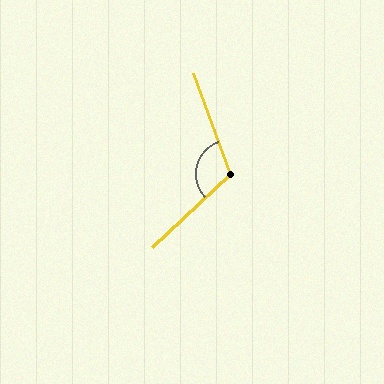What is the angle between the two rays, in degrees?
Approximately 113 degrees.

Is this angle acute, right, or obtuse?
It is obtuse.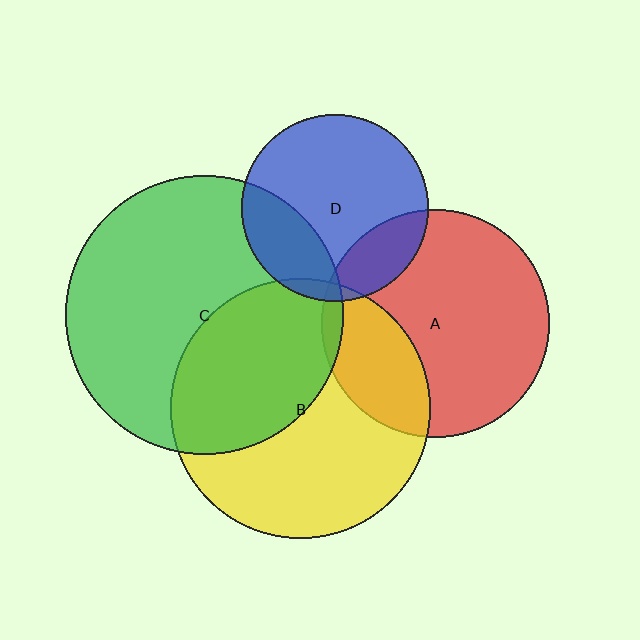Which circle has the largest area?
Circle C (green).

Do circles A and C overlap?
Yes.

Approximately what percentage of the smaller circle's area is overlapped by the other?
Approximately 5%.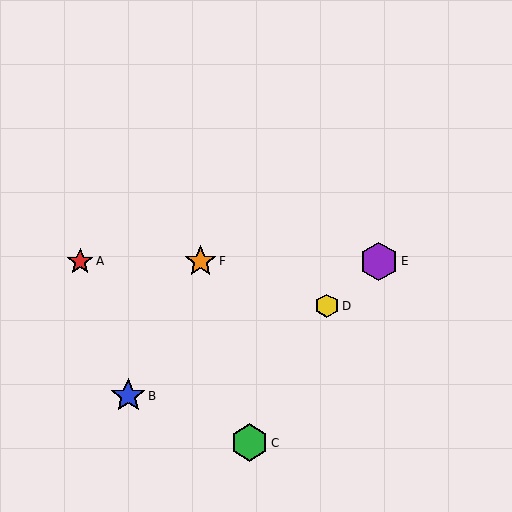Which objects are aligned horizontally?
Objects A, E, F are aligned horizontally.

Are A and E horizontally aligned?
Yes, both are at y≈261.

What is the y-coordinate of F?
Object F is at y≈261.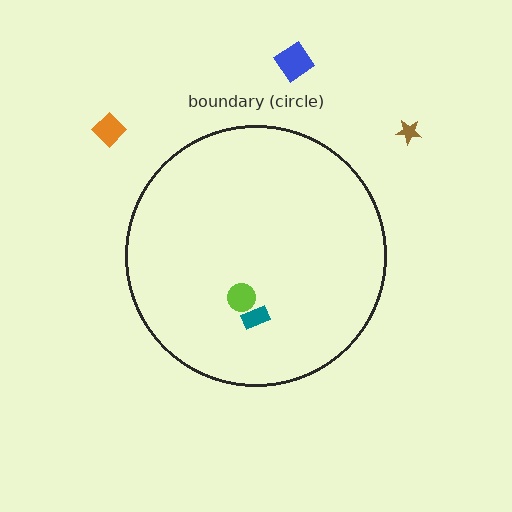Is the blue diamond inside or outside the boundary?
Outside.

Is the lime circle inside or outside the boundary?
Inside.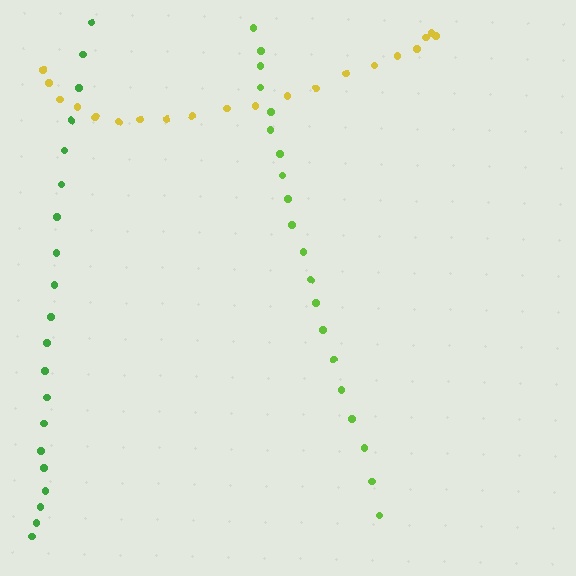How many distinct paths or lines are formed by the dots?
There are 3 distinct paths.